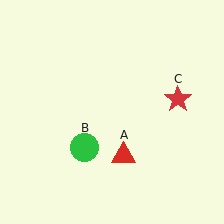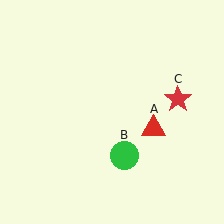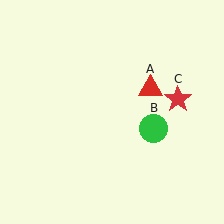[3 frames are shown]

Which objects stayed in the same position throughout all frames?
Red star (object C) remained stationary.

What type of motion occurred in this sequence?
The red triangle (object A), green circle (object B) rotated counterclockwise around the center of the scene.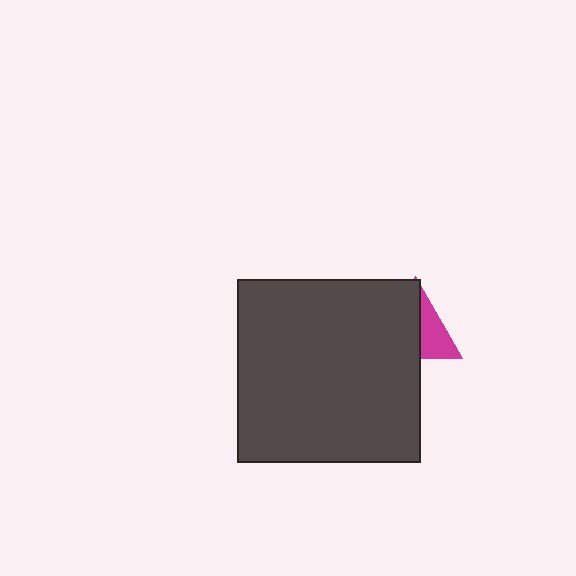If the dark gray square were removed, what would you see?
You would see the complete magenta triangle.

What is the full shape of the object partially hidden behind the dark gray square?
The partially hidden object is a magenta triangle.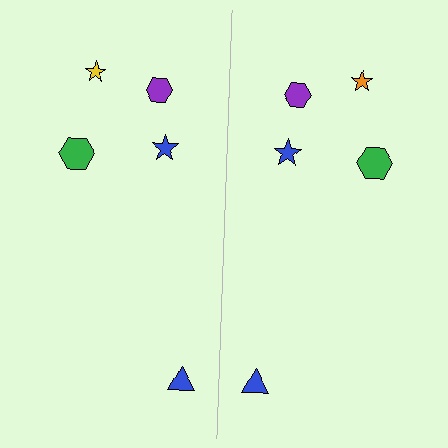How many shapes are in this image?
There are 10 shapes in this image.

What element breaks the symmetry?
The orange star on the right side breaks the symmetry — its mirror counterpart is yellow.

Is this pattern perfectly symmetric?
No, the pattern is not perfectly symmetric. The orange star on the right side breaks the symmetry — its mirror counterpart is yellow.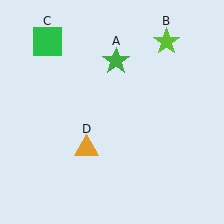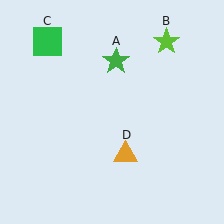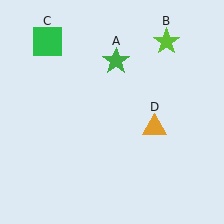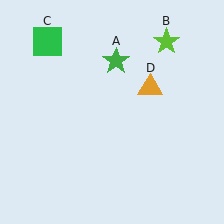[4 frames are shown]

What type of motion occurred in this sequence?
The orange triangle (object D) rotated counterclockwise around the center of the scene.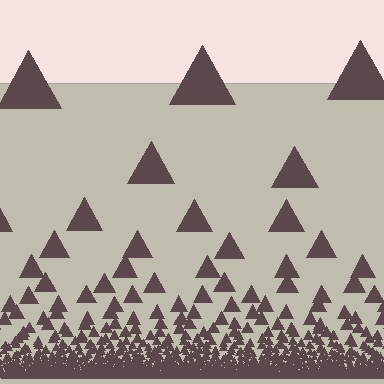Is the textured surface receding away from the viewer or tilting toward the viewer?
The surface appears to tilt toward the viewer. Texture elements get larger and sparser toward the top.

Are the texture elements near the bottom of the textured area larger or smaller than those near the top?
Smaller. The gradient is inverted — elements near the bottom are smaller and denser.